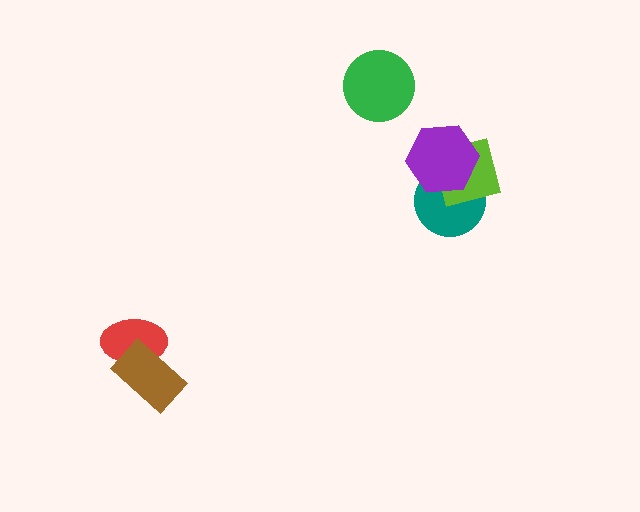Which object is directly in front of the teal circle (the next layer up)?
The lime square is directly in front of the teal circle.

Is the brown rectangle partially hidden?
No, no other shape covers it.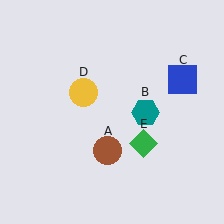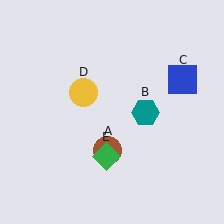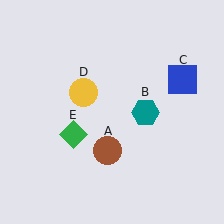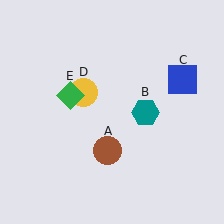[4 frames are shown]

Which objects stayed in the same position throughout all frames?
Brown circle (object A) and teal hexagon (object B) and blue square (object C) and yellow circle (object D) remained stationary.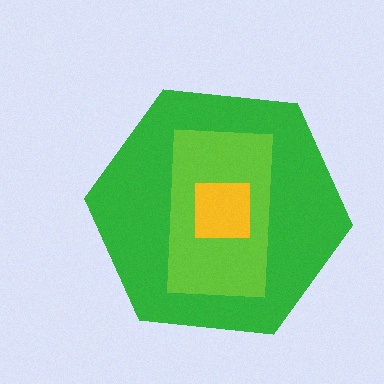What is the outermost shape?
The green hexagon.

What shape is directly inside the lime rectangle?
The yellow square.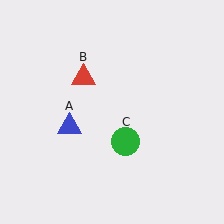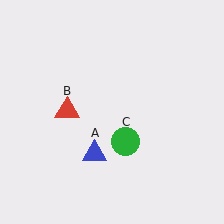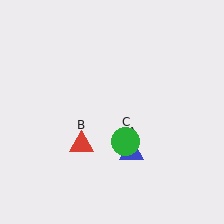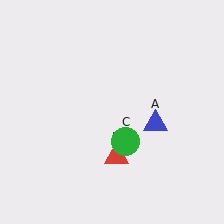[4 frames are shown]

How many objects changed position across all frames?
2 objects changed position: blue triangle (object A), red triangle (object B).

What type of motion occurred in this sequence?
The blue triangle (object A), red triangle (object B) rotated counterclockwise around the center of the scene.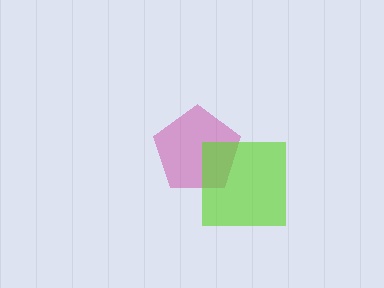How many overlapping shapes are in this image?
There are 2 overlapping shapes in the image.